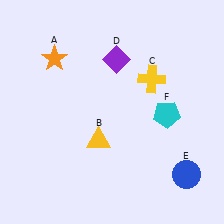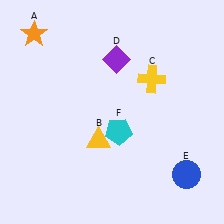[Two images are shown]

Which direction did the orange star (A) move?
The orange star (A) moved up.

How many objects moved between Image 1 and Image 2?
2 objects moved between the two images.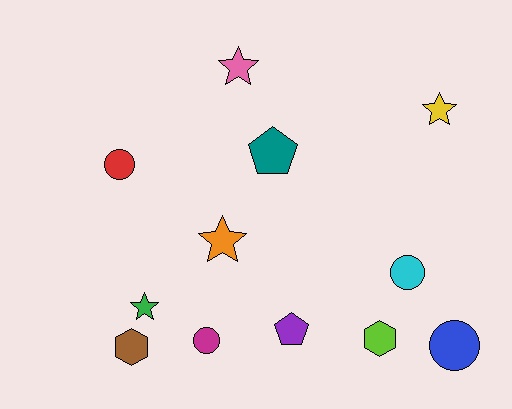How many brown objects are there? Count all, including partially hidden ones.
There is 1 brown object.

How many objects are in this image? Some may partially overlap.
There are 12 objects.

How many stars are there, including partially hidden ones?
There are 4 stars.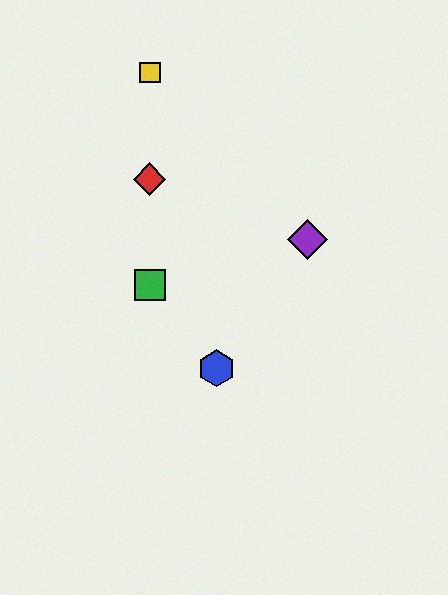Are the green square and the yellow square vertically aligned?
Yes, both are at x≈150.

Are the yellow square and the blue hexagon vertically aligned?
No, the yellow square is at x≈150 and the blue hexagon is at x≈216.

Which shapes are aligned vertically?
The red diamond, the green square, the yellow square are aligned vertically.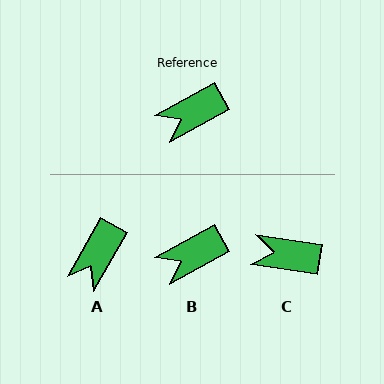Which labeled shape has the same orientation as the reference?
B.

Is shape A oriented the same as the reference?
No, it is off by about 31 degrees.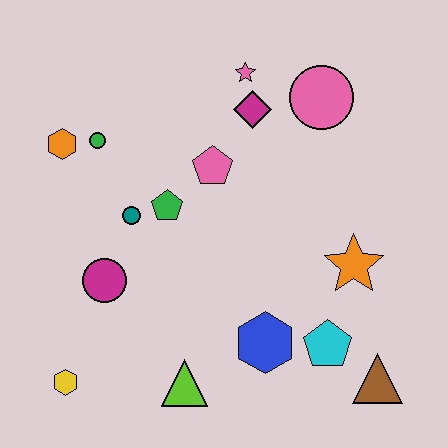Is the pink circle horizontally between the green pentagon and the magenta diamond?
No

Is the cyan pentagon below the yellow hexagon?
No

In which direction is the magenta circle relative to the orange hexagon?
The magenta circle is below the orange hexagon.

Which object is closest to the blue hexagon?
The cyan pentagon is closest to the blue hexagon.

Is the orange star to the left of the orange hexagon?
No